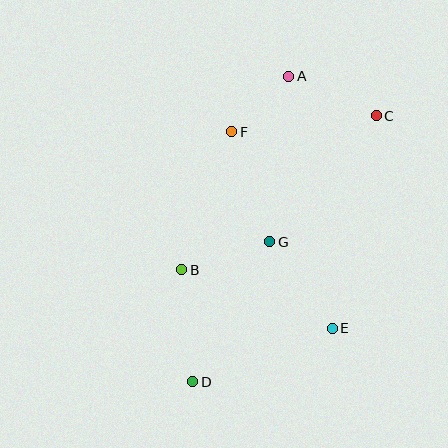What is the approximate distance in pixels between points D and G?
The distance between D and G is approximately 160 pixels.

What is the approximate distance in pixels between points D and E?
The distance between D and E is approximately 149 pixels.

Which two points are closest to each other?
Points A and F are closest to each other.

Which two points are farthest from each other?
Points C and D are farthest from each other.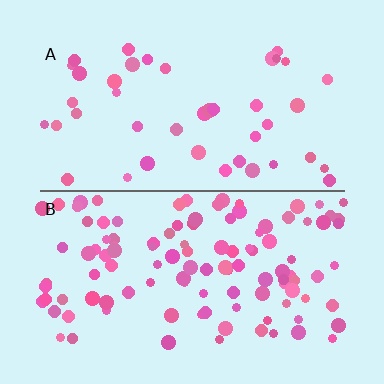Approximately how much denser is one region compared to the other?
Approximately 2.6× — region B over region A.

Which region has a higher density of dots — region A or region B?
B (the bottom).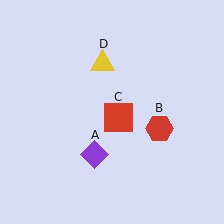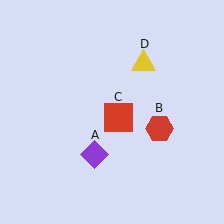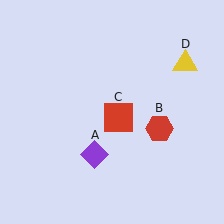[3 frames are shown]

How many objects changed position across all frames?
1 object changed position: yellow triangle (object D).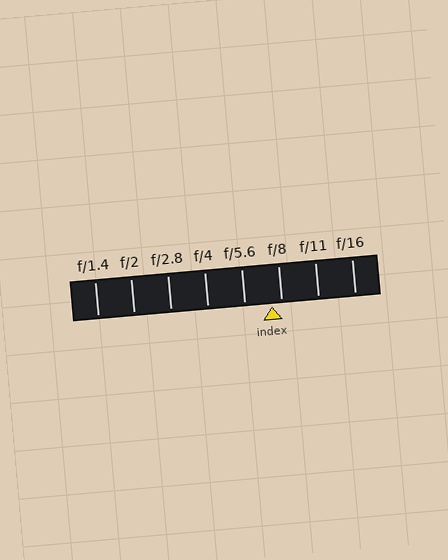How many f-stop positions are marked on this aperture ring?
There are 8 f-stop positions marked.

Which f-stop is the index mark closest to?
The index mark is closest to f/8.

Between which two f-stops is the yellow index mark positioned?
The index mark is between f/5.6 and f/8.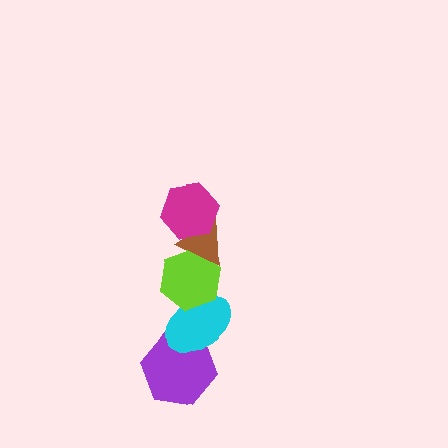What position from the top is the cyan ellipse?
The cyan ellipse is 4th from the top.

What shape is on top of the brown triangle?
The magenta hexagon is on top of the brown triangle.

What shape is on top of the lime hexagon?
The brown triangle is on top of the lime hexagon.